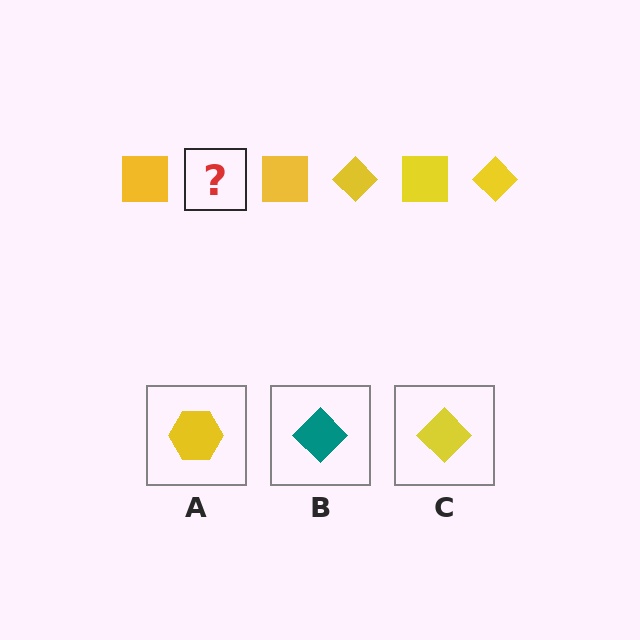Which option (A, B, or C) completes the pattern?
C.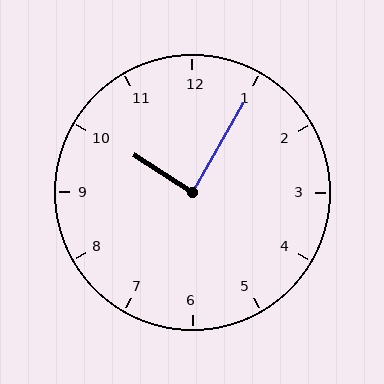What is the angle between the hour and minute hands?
Approximately 88 degrees.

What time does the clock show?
10:05.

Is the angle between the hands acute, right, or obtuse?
It is right.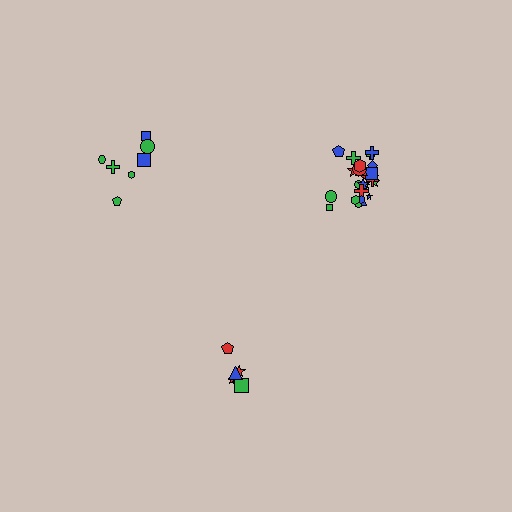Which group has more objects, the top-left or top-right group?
The top-right group.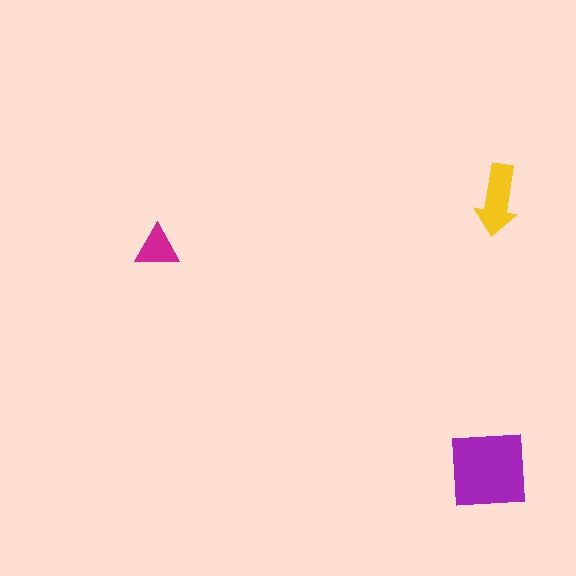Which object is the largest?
The purple square.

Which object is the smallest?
The magenta triangle.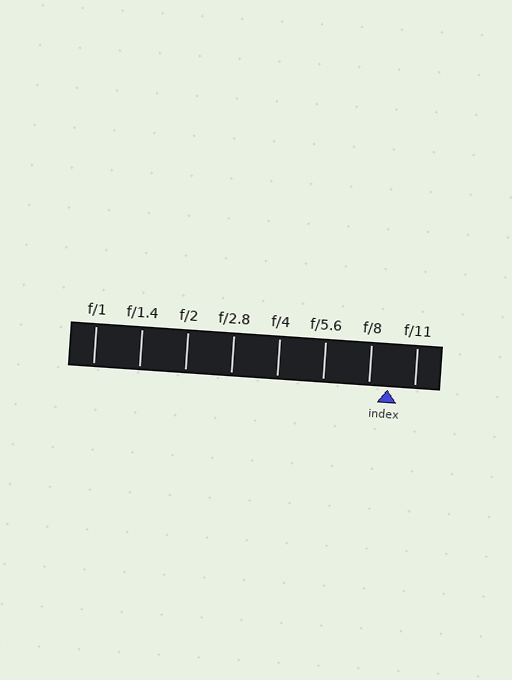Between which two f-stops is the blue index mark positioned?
The index mark is between f/8 and f/11.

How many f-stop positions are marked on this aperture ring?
There are 8 f-stop positions marked.